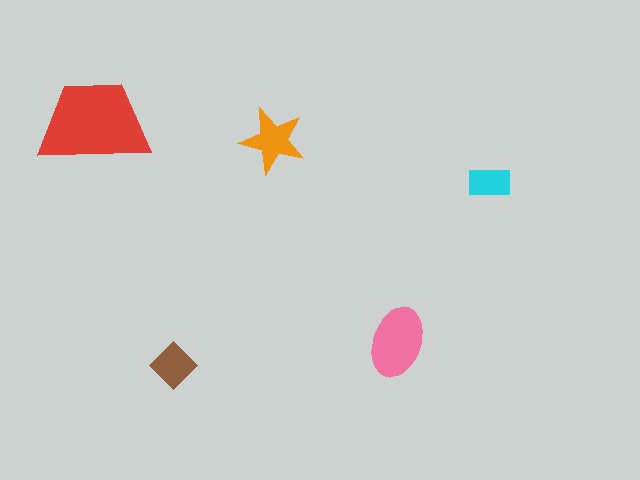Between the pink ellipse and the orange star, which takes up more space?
The pink ellipse.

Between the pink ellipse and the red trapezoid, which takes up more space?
The red trapezoid.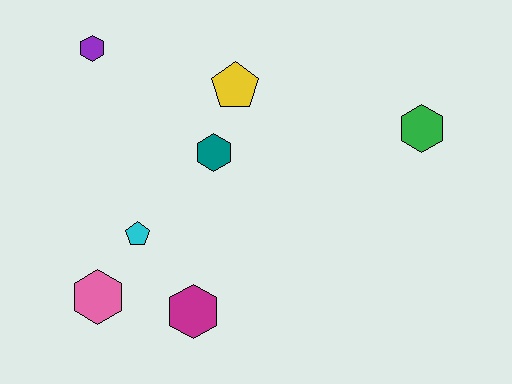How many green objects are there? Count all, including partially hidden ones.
There is 1 green object.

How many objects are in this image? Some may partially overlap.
There are 7 objects.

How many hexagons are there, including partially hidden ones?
There are 5 hexagons.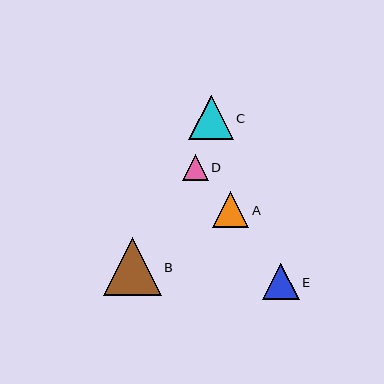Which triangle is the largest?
Triangle B is the largest with a size of approximately 58 pixels.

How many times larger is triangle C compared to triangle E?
Triangle C is approximately 1.2 times the size of triangle E.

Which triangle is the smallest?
Triangle D is the smallest with a size of approximately 26 pixels.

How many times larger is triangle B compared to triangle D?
Triangle B is approximately 2.3 times the size of triangle D.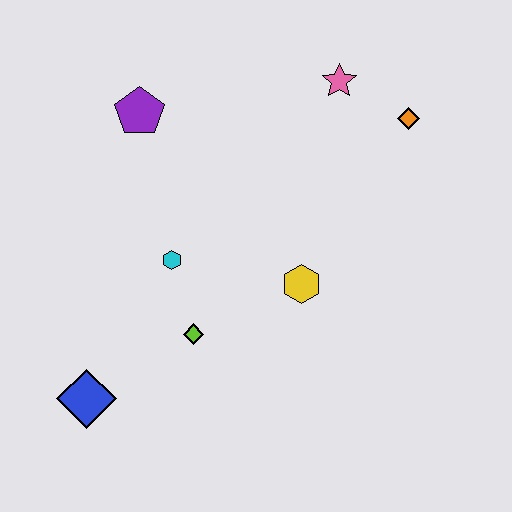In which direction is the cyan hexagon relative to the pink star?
The cyan hexagon is below the pink star.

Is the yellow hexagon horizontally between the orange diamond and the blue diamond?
Yes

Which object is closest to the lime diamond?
The cyan hexagon is closest to the lime diamond.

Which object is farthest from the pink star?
The blue diamond is farthest from the pink star.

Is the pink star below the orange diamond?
No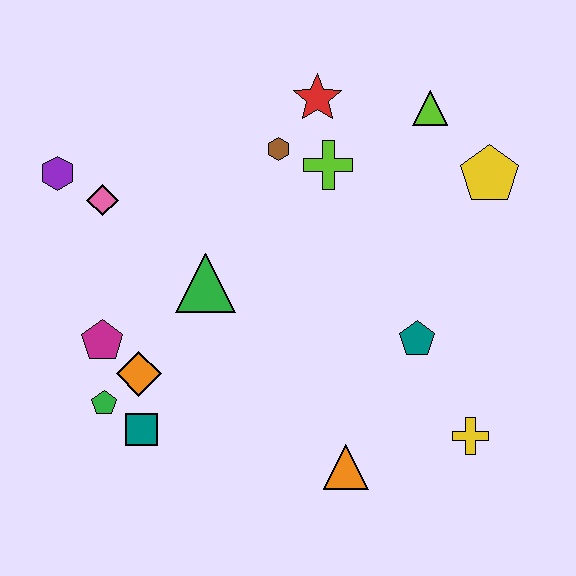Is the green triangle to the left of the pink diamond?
No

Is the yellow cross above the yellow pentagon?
No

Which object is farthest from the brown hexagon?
The yellow cross is farthest from the brown hexagon.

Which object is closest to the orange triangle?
The yellow cross is closest to the orange triangle.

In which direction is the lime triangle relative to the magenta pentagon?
The lime triangle is to the right of the magenta pentagon.